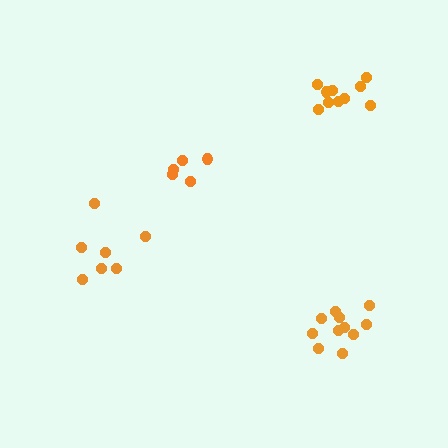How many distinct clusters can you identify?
There are 4 distinct clusters.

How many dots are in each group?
Group 1: 5 dots, Group 2: 10 dots, Group 3: 7 dots, Group 4: 11 dots (33 total).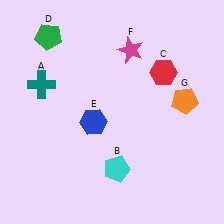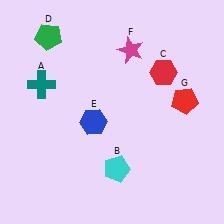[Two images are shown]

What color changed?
The pentagon (G) changed from orange in Image 1 to red in Image 2.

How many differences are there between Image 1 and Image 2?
There is 1 difference between the two images.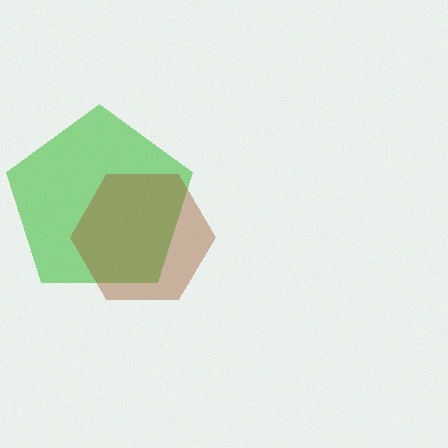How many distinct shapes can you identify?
There are 2 distinct shapes: a green pentagon, a brown hexagon.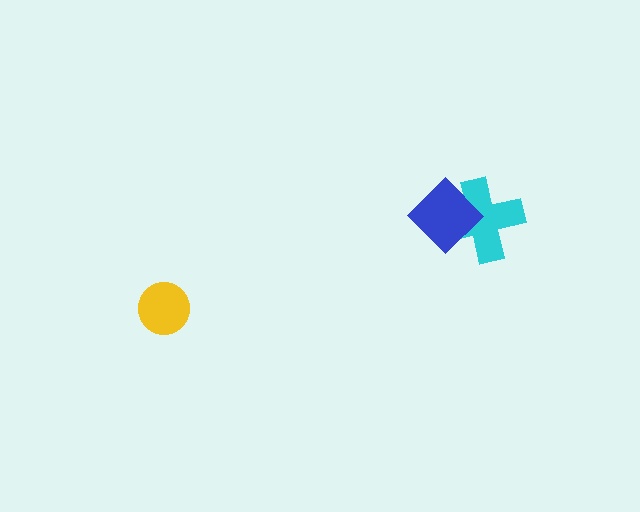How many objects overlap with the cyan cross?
1 object overlaps with the cyan cross.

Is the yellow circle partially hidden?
No, no other shape covers it.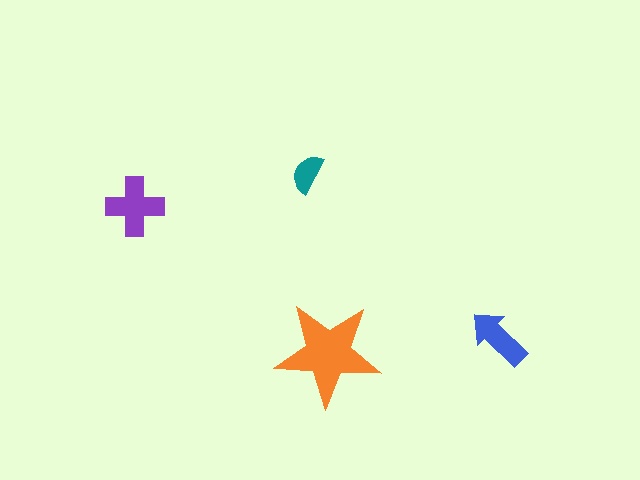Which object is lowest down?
The orange star is bottommost.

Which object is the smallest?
The teal semicircle.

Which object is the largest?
The orange star.